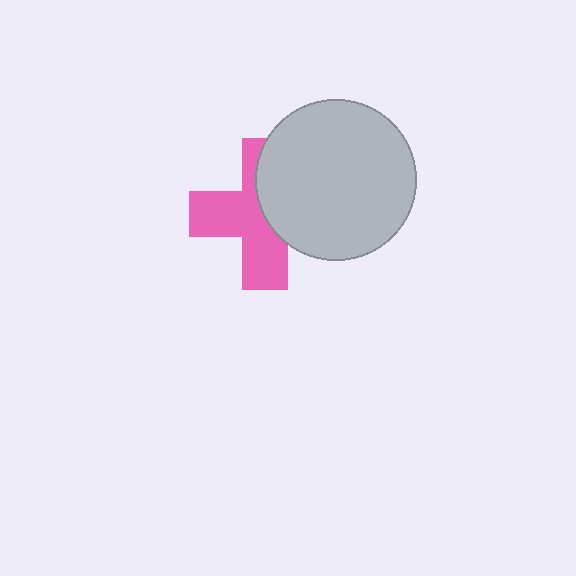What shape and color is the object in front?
The object in front is a light gray circle.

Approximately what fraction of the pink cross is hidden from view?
Roughly 44% of the pink cross is hidden behind the light gray circle.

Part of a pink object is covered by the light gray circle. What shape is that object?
It is a cross.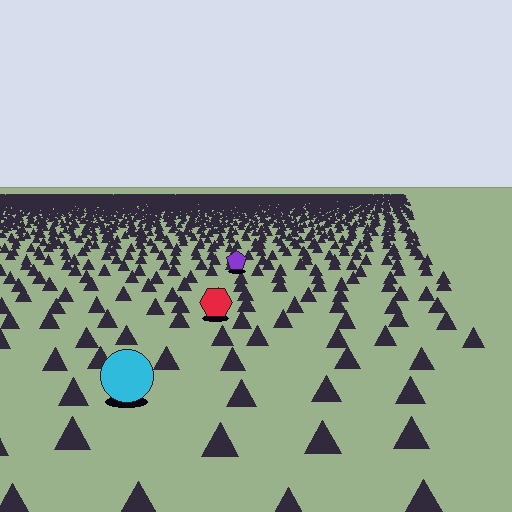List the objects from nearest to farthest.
From nearest to farthest: the cyan circle, the red hexagon, the purple pentagon.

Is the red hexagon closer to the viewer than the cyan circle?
No. The cyan circle is closer — you can tell from the texture gradient: the ground texture is coarser near it.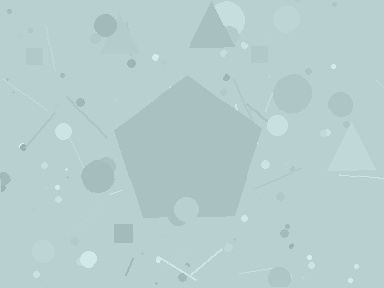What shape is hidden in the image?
A pentagon is hidden in the image.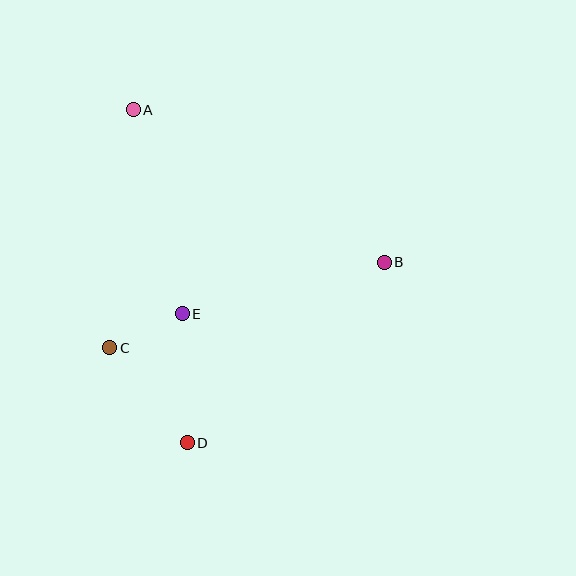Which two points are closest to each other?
Points C and E are closest to each other.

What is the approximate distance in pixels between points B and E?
The distance between B and E is approximately 208 pixels.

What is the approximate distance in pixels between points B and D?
The distance between B and D is approximately 267 pixels.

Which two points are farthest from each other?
Points A and D are farthest from each other.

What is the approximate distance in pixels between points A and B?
The distance between A and B is approximately 293 pixels.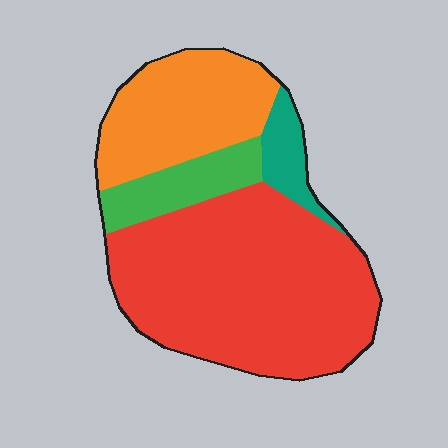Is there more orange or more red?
Red.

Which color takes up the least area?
Teal, at roughly 5%.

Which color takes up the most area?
Red, at roughly 60%.